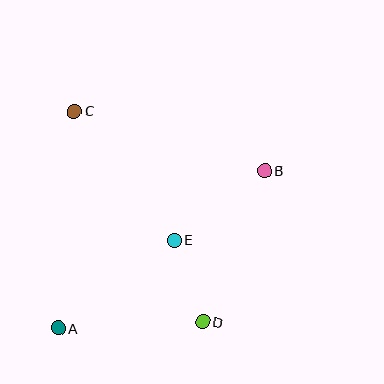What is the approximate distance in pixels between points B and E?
The distance between B and E is approximately 114 pixels.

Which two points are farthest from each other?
Points A and B are farthest from each other.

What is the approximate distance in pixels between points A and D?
The distance between A and D is approximately 145 pixels.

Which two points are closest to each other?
Points D and E are closest to each other.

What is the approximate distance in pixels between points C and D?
The distance between C and D is approximately 248 pixels.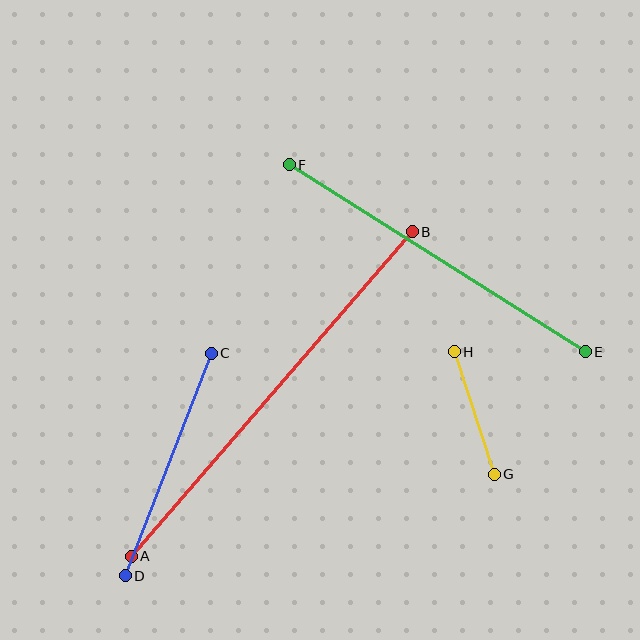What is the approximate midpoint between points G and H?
The midpoint is at approximately (474, 413) pixels.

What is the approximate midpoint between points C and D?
The midpoint is at approximately (168, 464) pixels.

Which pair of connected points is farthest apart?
Points A and B are farthest apart.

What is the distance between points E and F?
The distance is approximately 350 pixels.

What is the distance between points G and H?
The distance is approximately 128 pixels.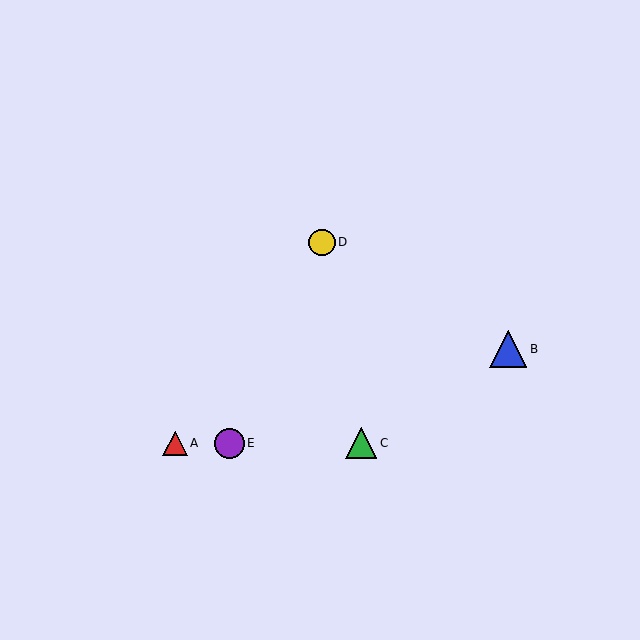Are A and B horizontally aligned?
No, A is at y≈443 and B is at y≈349.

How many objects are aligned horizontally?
3 objects (A, C, E) are aligned horizontally.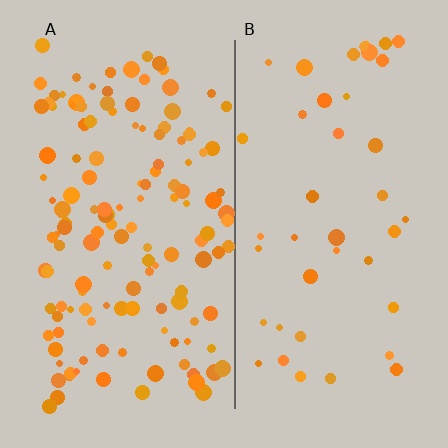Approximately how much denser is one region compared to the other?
Approximately 3.2× — region A over region B.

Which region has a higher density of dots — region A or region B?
A (the left).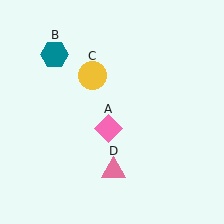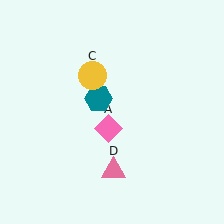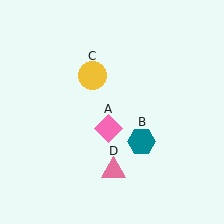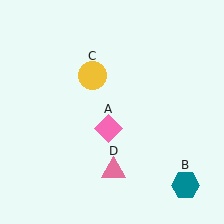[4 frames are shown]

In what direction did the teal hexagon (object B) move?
The teal hexagon (object B) moved down and to the right.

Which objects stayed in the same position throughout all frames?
Pink diamond (object A) and yellow circle (object C) and pink triangle (object D) remained stationary.